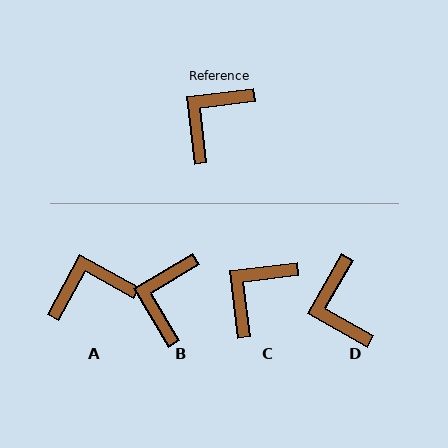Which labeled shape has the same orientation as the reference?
C.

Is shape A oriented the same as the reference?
No, it is off by about 35 degrees.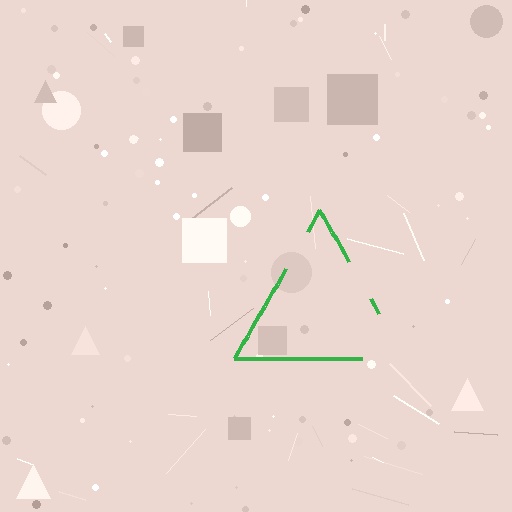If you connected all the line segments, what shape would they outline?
They would outline a triangle.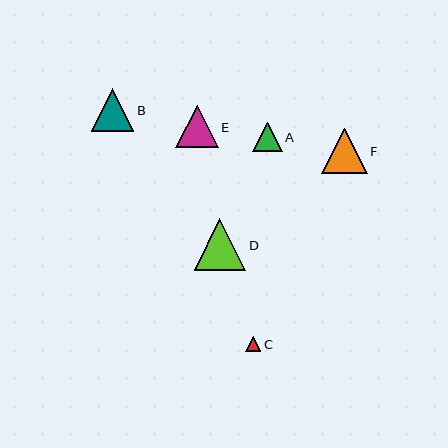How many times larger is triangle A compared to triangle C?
Triangle A is approximately 1.9 times the size of triangle C.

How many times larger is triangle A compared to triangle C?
Triangle A is approximately 1.9 times the size of triangle C.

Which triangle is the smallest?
Triangle C is the smallest with a size of approximately 15 pixels.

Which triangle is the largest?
Triangle D is the largest with a size of approximately 52 pixels.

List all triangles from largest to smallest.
From largest to smallest: D, F, B, E, A, C.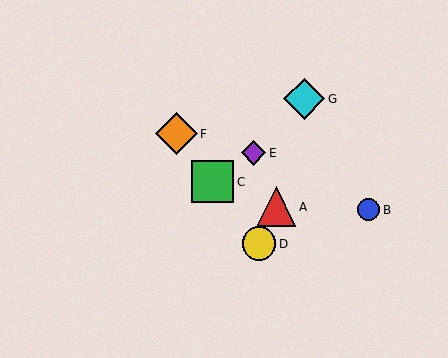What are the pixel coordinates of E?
Object E is at (253, 153).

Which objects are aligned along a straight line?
Objects C, D, F are aligned along a straight line.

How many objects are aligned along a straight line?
3 objects (C, D, F) are aligned along a straight line.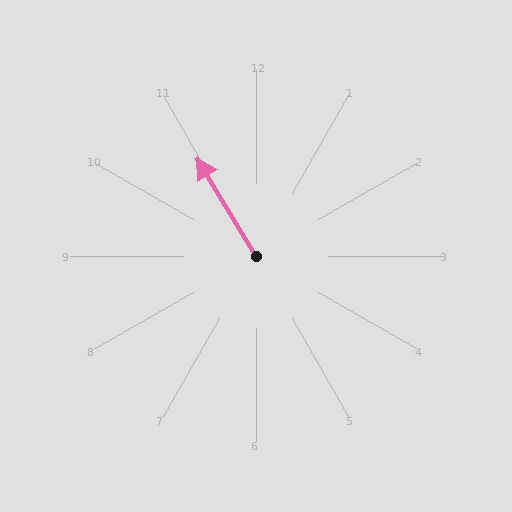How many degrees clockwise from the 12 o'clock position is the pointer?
Approximately 329 degrees.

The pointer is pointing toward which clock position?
Roughly 11 o'clock.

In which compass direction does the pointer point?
Northwest.